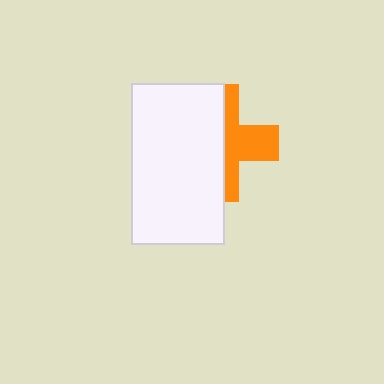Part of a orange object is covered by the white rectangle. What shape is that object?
It is a cross.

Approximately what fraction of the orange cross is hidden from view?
Roughly 57% of the orange cross is hidden behind the white rectangle.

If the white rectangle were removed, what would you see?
You would see the complete orange cross.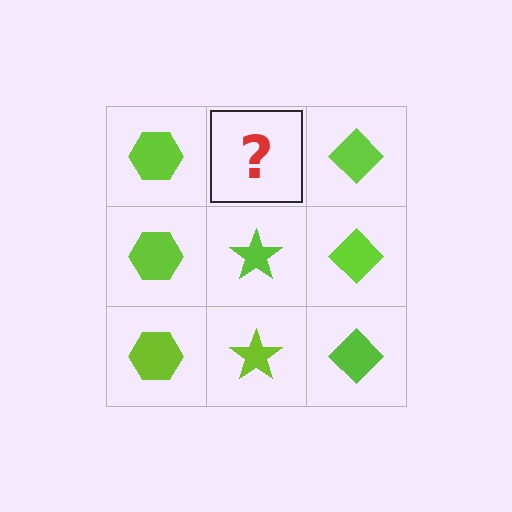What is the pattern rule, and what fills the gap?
The rule is that each column has a consistent shape. The gap should be filled with a lime star.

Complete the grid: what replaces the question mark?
The question mark should be replaced with a lime star.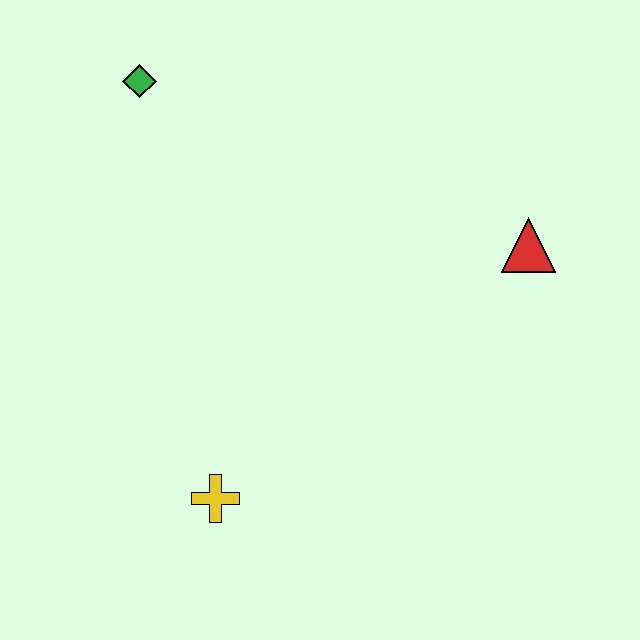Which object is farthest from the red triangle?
The green diamond is farthest from the red triangle.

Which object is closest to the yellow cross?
The red triangle is closest to the yellow cross.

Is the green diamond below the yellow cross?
No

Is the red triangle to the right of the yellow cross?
Yes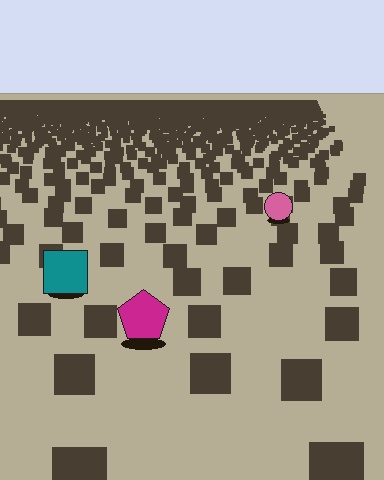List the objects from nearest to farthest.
From nearest to farthest: the magenta pentagon, the teal square, the pink circle.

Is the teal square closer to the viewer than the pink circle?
Yes. The teal square is closer — you can tell from the texture gradient: the ground texture is coarser near it.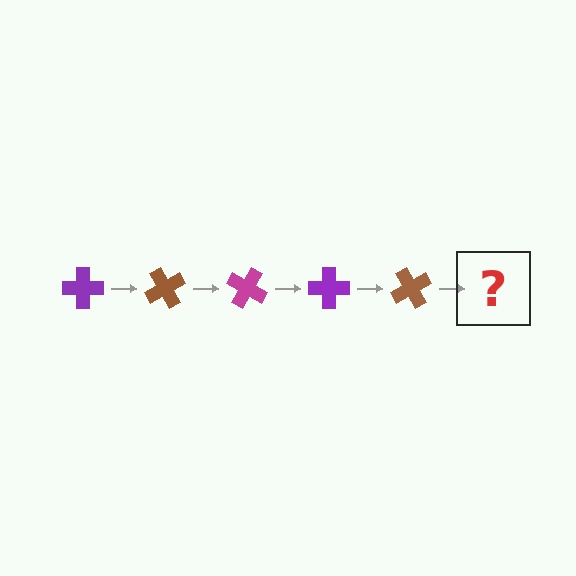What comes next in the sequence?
The next element should be a magenta cross, rotated 300 degrees from the start.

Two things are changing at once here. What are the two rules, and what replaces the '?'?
The two rules are that it rotates 60 degrees each step and the color cycles through purple, brown, and magenta. The '?' should be a magenta cross, rotated 300 degrees from the start.